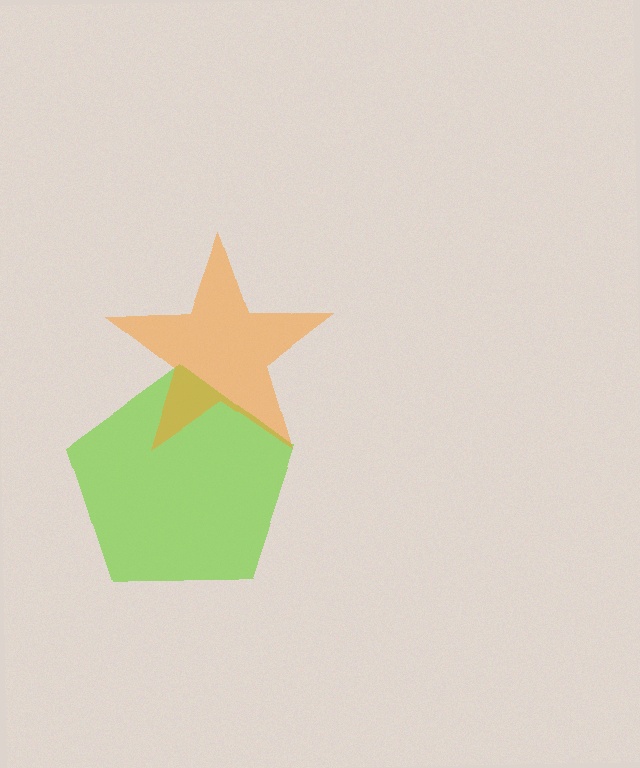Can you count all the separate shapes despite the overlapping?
Yes, there are 2 separate shapes.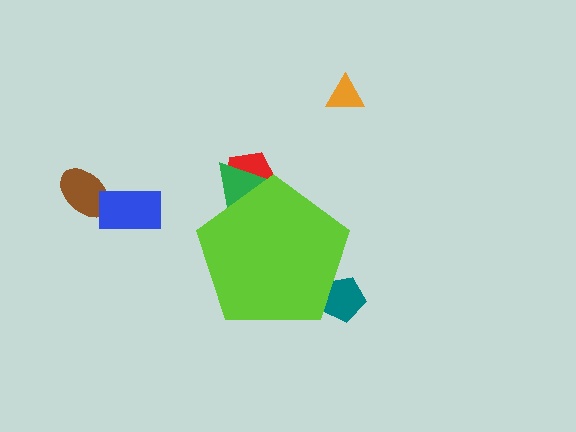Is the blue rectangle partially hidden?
No, the blue rectangle is fully visible.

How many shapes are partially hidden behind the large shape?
3 shapes are partially hidden.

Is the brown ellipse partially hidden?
No, the brown ellipse is fully visible.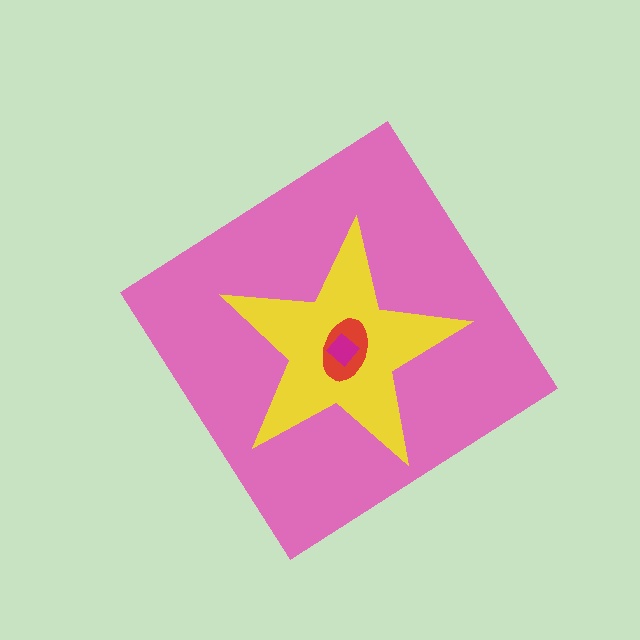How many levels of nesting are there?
4.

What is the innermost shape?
The magenta diamond.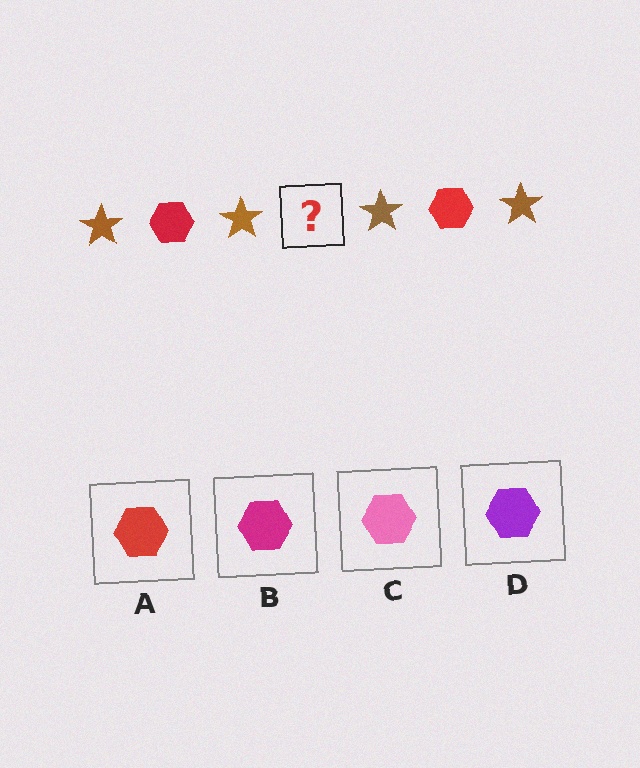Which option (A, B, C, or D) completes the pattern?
A.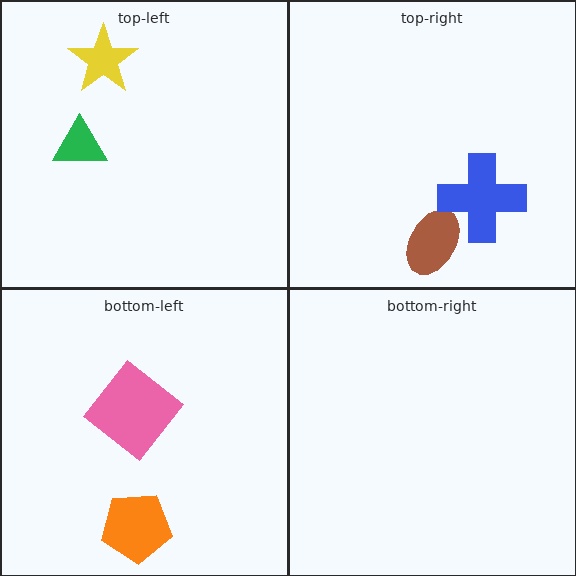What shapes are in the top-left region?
The yellow star, the green triangle.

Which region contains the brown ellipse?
The top-right region.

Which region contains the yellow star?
The top-left region.